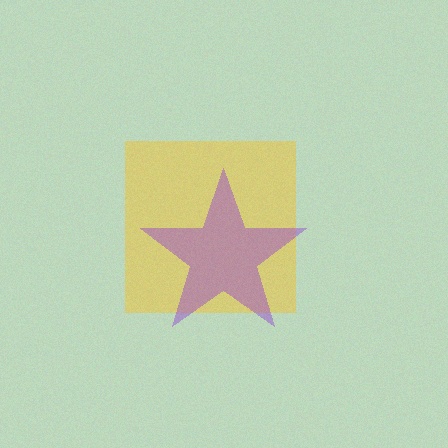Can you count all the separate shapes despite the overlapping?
Yes, there are 2 separate shapes.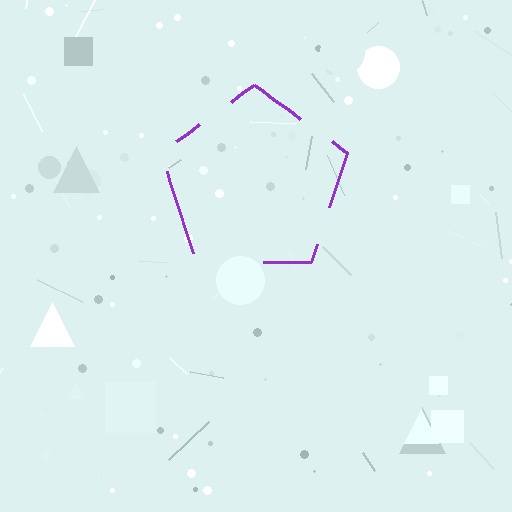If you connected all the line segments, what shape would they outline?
They would outline a pentagon.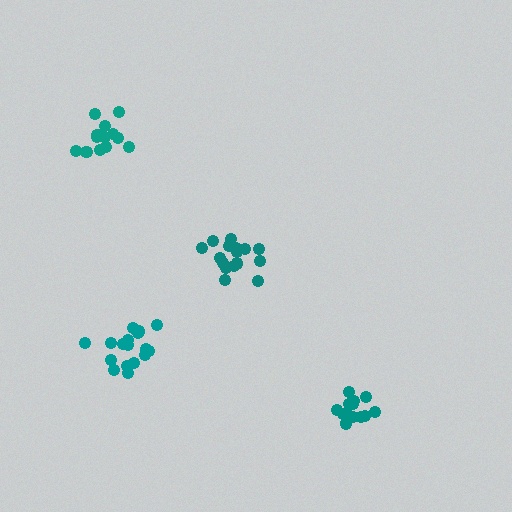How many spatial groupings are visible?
There are 4 spatial groupings.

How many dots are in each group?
Group 1: 17 dots, Group 2: 16 dots, Group 3: 15 dots, Group 4: 14 dots (62 total).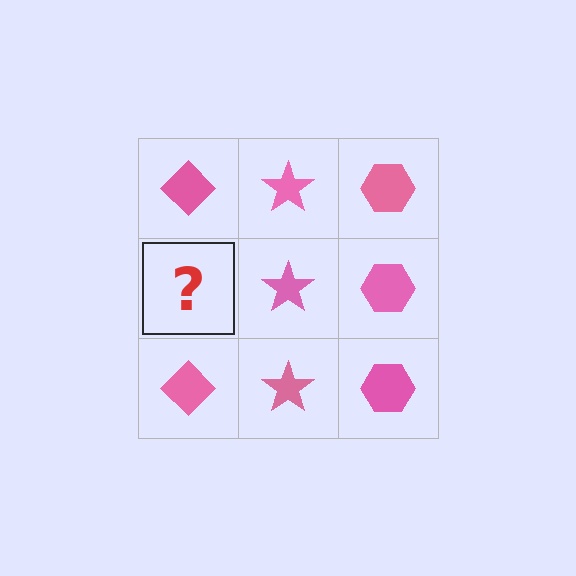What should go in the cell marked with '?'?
The missing cell should contain a pink diamond.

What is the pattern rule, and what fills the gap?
The rule is that each column has a consistent shape. The gap should be filled with a pink diamond.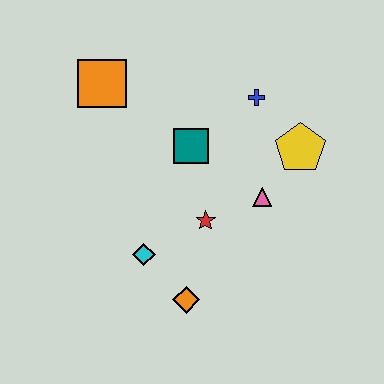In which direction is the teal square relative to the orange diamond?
The teal square is above the orange diamond.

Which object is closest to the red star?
The pink triangle is closest to the red star.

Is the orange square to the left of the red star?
Yes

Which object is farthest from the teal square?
The orange diamond is farthest from the teal square.